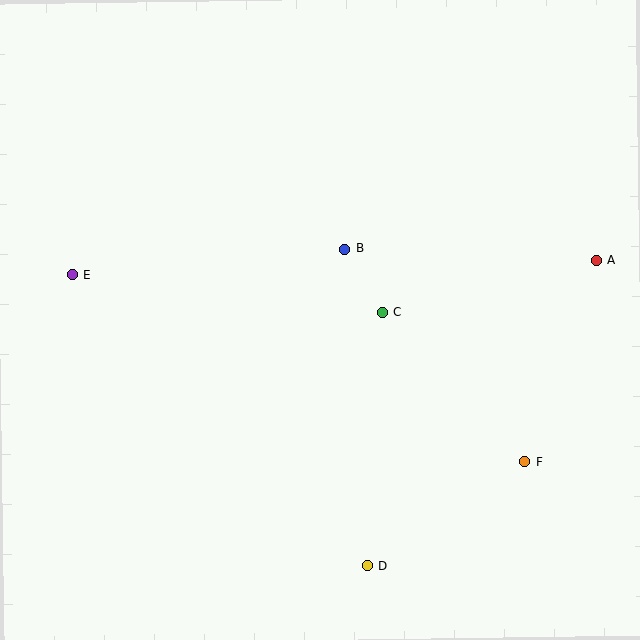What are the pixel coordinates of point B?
Point B is at (345, 249).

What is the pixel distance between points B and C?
The distance between B and C is 74 pixels.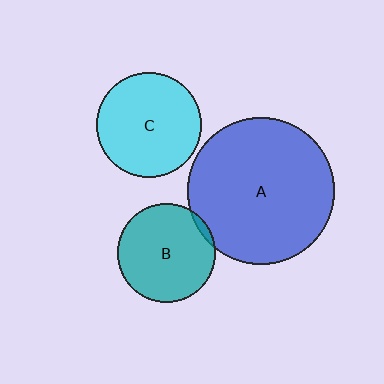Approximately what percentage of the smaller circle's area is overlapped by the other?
Approximately 5%.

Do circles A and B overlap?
Yes.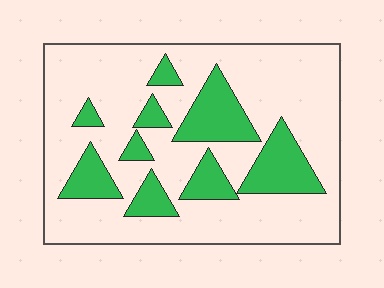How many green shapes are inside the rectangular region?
9.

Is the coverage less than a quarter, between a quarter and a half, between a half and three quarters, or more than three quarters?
Less than a quarter.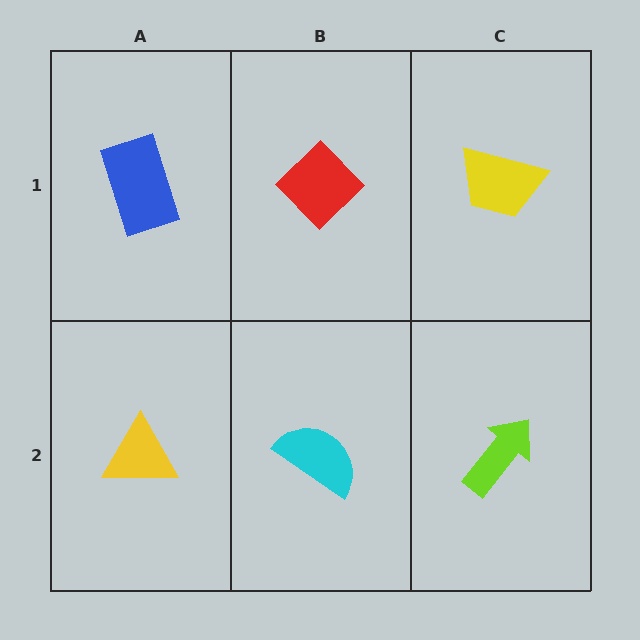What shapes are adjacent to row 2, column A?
A blue rectangle (row 1, column A), a cyan semicircle (row 2, column B).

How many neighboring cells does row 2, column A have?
2.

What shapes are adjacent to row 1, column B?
A cyan semicircle (row 2, column B), a blue rectangle (row 1, column A), a yellow trapezoid (row 1, column C).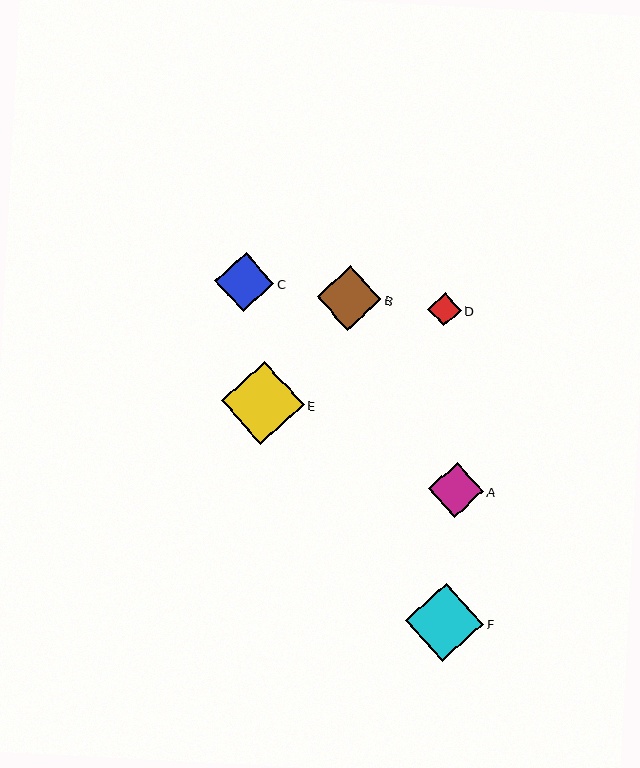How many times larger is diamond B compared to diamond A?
Diamond B is approximately 1.2 times the size of diamond A.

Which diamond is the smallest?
Diamond D is the smallest with a size of approximately 33 pixels.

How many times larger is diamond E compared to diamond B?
Diamond E is approximately 1.3 times the size of diamond B.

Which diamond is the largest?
Diamond E is the largest with a size of approximately 83 pixels.